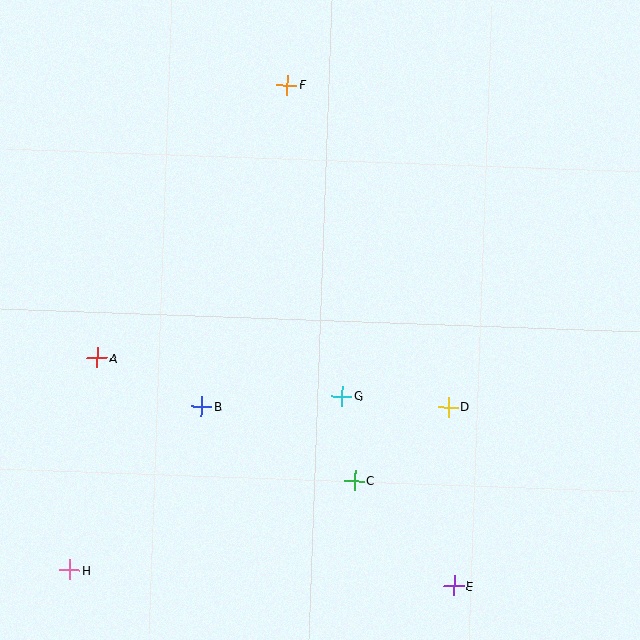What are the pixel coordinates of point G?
Point G is at (342, 396).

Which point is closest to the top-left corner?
Point F is closest to the top-left corner.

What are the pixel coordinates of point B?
Point B is at (201, 407).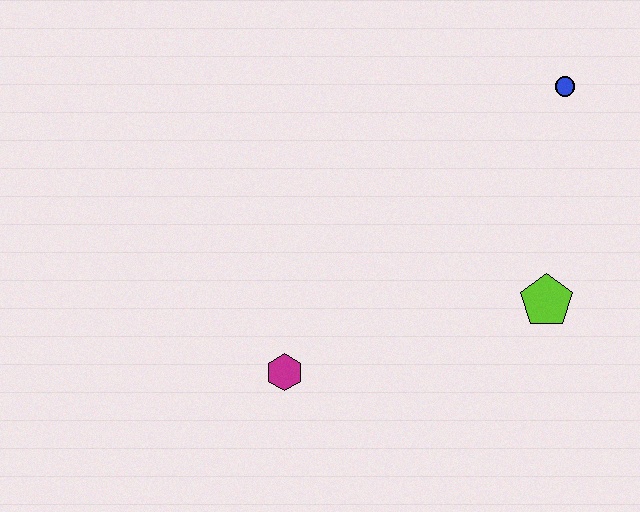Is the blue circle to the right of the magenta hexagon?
Yes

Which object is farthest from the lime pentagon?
The magenta hexagon is farthest from the lime pentagon.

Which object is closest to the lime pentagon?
The blue circle is closest to the lime pentagon.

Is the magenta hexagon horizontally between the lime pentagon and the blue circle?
No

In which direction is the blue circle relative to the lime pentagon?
The blue circle is above the lime pentagon.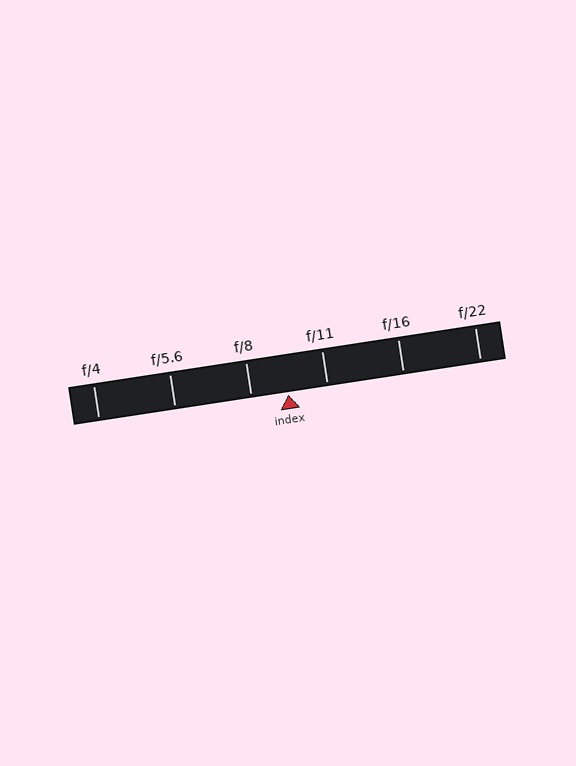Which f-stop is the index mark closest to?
The index mark is closest to f/8.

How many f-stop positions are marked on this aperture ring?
There are 6 f-stop positions marked.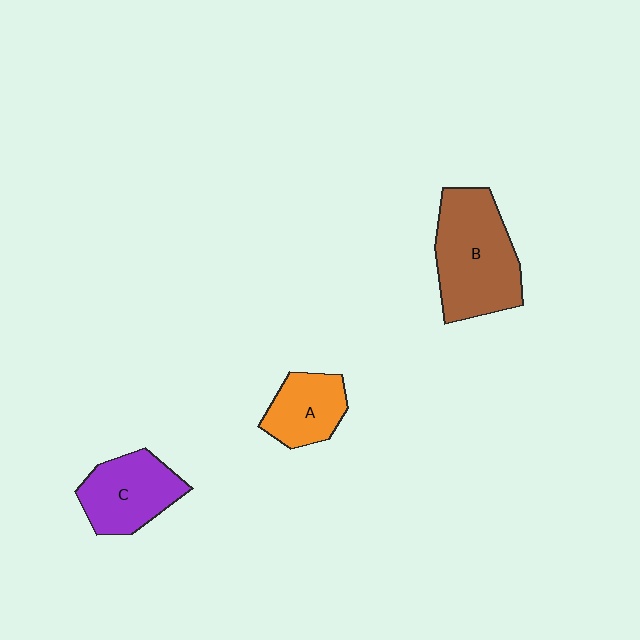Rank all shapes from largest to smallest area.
From largest to smallest: B (brown), C (purple), A (orange).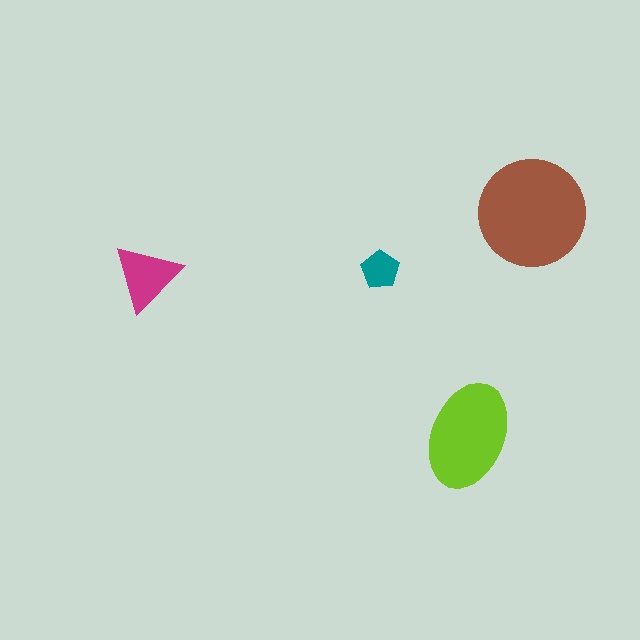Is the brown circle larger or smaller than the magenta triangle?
Larger.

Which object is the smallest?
The teal pentagon.